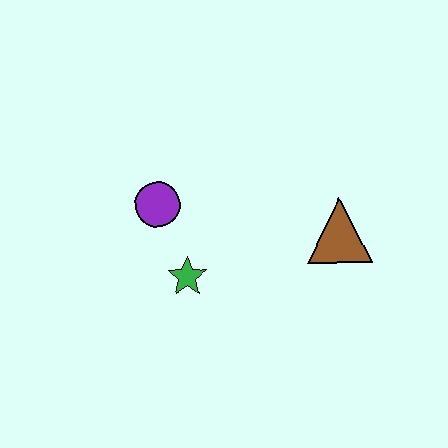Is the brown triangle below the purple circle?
Yes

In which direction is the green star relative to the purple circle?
The green star is below the purple circle.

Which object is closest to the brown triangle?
The green star is closest to the brown triangle.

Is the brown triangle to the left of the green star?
No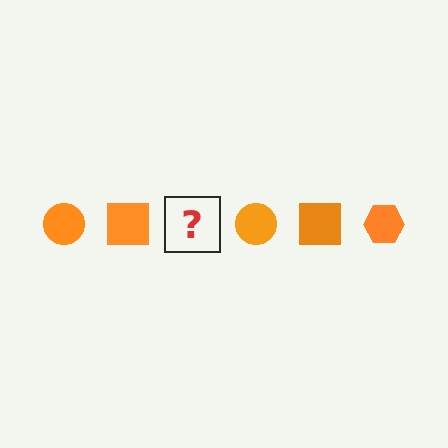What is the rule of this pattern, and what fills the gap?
The rule is that the pattern cycles through circle, square, hexagon shapes in orange. The gap should be filled with an orange hexagon.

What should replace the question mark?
The question mark should be replaced with an orange hexagon.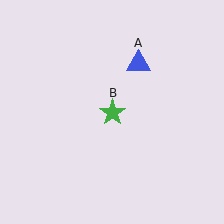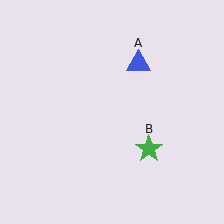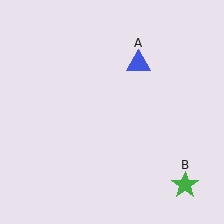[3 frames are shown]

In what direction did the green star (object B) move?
The green star (object B) moved down and to the right.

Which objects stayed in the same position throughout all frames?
Blue triangle (object A) remained stationary.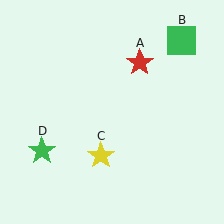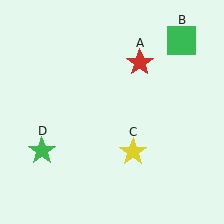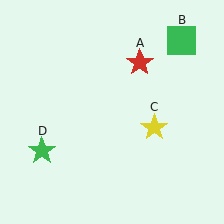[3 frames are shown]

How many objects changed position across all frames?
1 object changed position: yellow star (object C).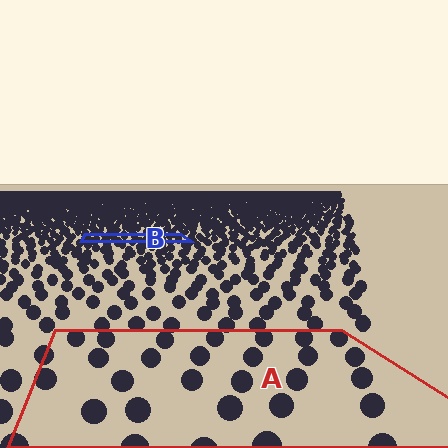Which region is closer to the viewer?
Region A is closer. The texture elements there are larger and more spread out.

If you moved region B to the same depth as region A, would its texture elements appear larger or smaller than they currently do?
They would appear larger. At a closer depth, the same texture elements are projected at a bigger on-screen size.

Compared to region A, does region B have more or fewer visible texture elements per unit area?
Region B has more texture elements per unit area — they are packed more densely because it is farther away.